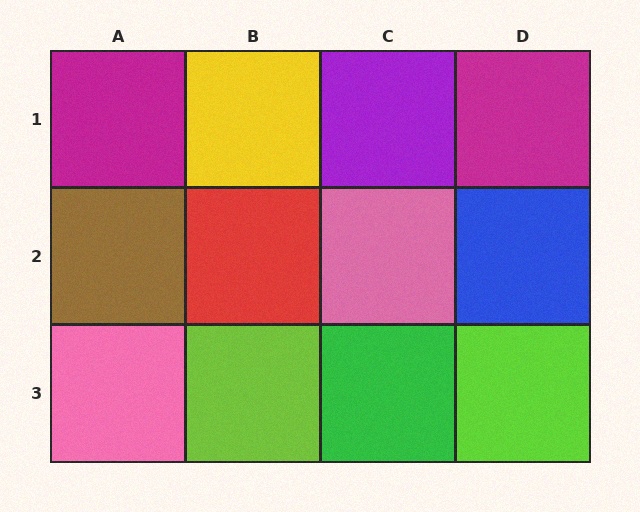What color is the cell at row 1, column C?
Purple.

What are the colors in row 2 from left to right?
Brown, red, pink, blue.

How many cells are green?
1 cell is green.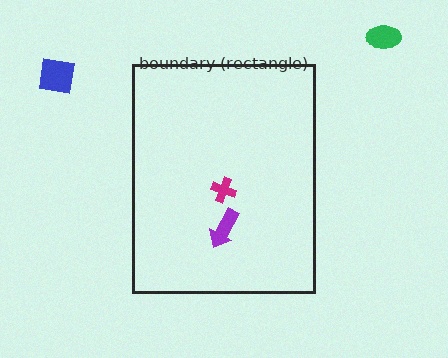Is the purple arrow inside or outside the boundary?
Inside.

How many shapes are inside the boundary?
2 inside, 2 outside.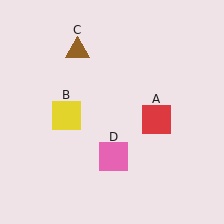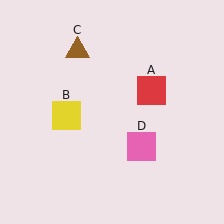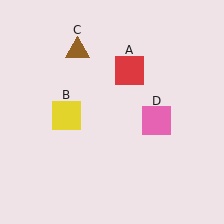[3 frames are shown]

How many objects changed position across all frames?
2 objects changed position: red square (object A), pink square (object D).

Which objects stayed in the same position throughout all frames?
Yellow square (object B) and brown triangle (object C) remained stationary.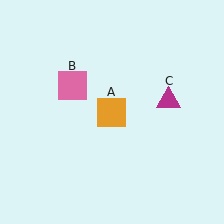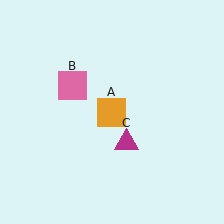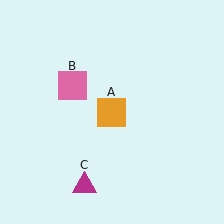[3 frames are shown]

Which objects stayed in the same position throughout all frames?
Orange square (object A) and pink square (object B) remained stationary.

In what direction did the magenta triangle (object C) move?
The magenta triangle (object C) moved down and to the left.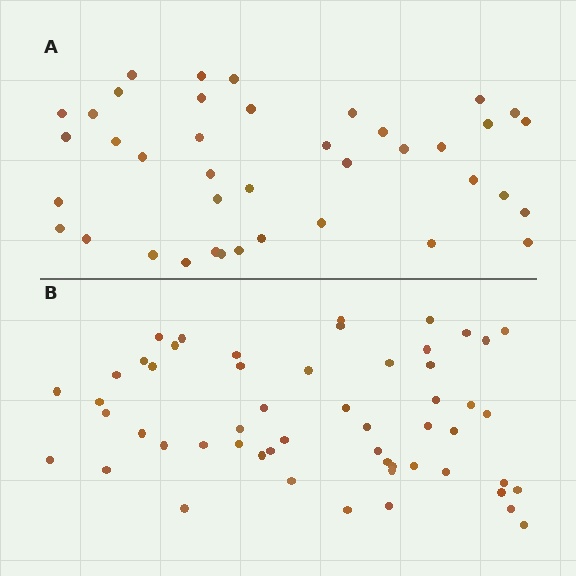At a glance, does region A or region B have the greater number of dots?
Region B (the bottom region) has more dots.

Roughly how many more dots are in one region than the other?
Region B has approximately 15 more dots than region A.